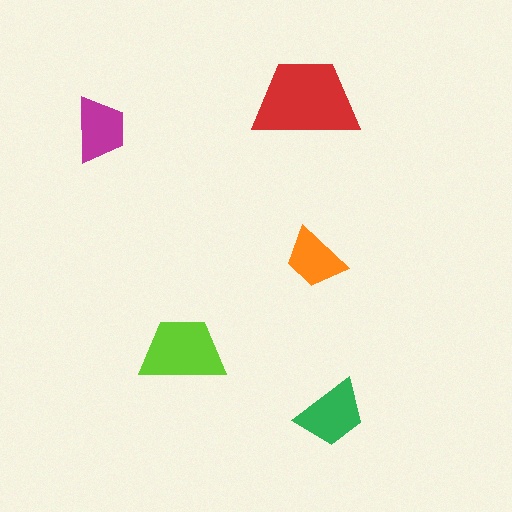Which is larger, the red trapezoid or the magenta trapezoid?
The red one.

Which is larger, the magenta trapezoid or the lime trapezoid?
The lime one.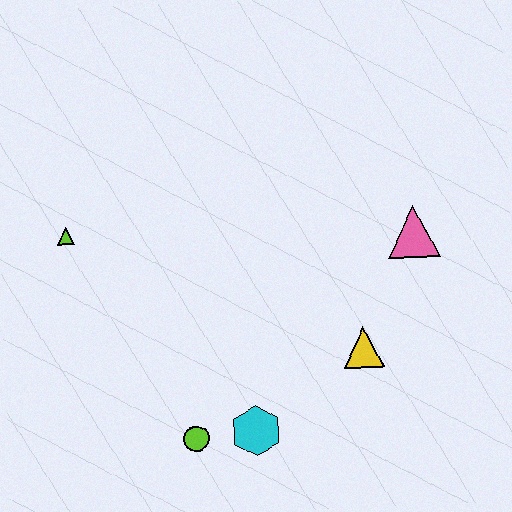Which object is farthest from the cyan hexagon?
The lime triangle is farthest from the cyan hexagon.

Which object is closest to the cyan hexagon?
The lime circle is closest to the cyan hexagon.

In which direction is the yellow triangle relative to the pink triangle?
The yellow triangle is below the pink triangle.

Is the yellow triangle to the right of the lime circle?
Yes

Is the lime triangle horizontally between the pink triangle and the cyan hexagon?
No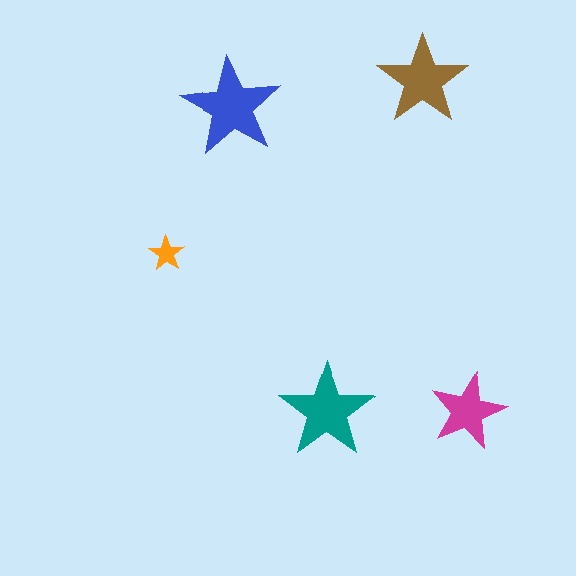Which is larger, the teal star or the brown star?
The teal one.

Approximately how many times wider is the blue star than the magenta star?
About 1.5 times wider.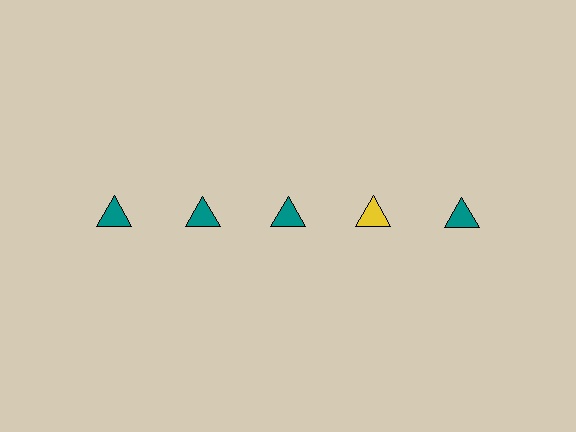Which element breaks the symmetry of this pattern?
The yellow triangle in the top row, second from right column breaks the symmetry. All other shapes are teal triangles.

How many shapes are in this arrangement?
There are 5 shapes arranged in a grid pattern.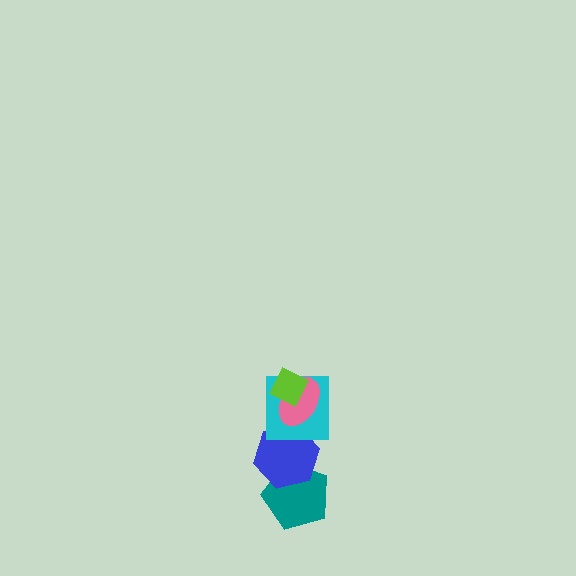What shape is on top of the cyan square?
The pink ellipse is on top of the cyan square.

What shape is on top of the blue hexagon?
The cyan square is on top of the blue hexagon.